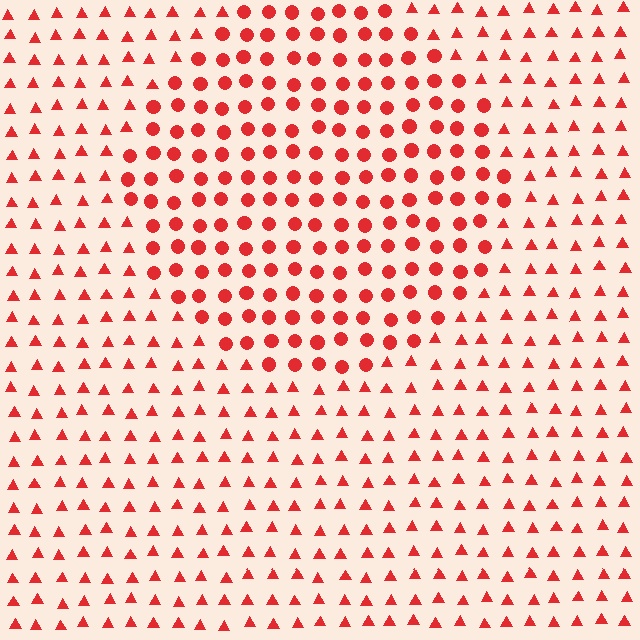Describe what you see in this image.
The image is filled with small red elements arranged in a uniform grid. A circle-shaped region contains circles, while the surrounding area contains triangles. The boundary is defined purely by the change in element shape.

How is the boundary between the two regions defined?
The boundary is defined by a change in element shape: circles inside vs. triangles outside. All elements share the same color and spacing.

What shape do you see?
I see a circle.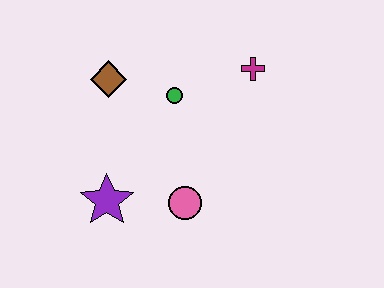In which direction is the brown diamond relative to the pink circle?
The brown diamond is above the pink circle.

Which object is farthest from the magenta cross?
The purple star is farthest from the magenta cross.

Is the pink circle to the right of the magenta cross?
No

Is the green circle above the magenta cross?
No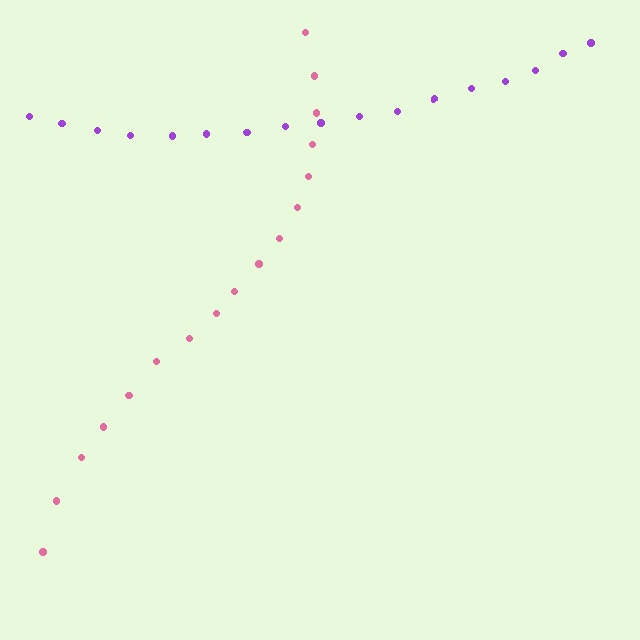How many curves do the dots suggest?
There are 2 distinct paths.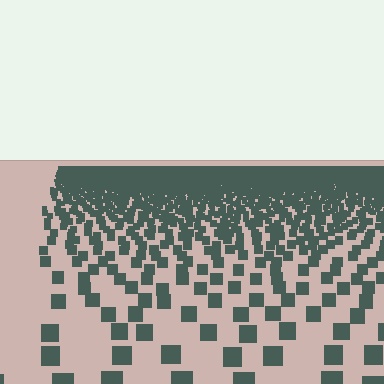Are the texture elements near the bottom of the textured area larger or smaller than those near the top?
Larger. Near the bottom, elements are closer to the viewer and appear at a bigger on-screen size.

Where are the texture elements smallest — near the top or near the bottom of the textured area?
Near the top.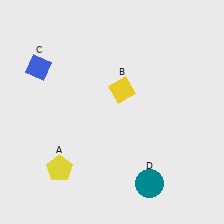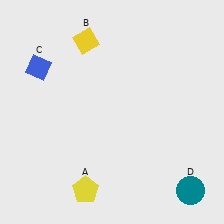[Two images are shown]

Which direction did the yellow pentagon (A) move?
The yellow pentagon (A) moved right.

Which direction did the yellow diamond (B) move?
The yellow diamond (B) moved up.